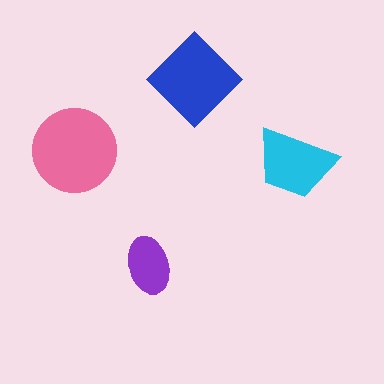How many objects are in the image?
There are 4 objects in the image.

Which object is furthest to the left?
The pink circle is leftmost.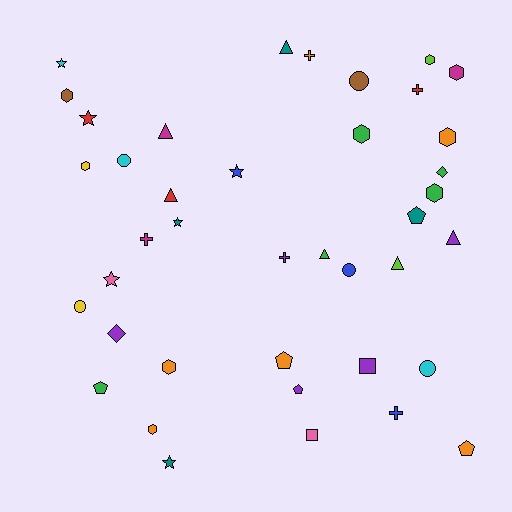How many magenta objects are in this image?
There are 3 magenta objects.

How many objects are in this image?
There are 40 objects.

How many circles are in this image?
There are 5 circles.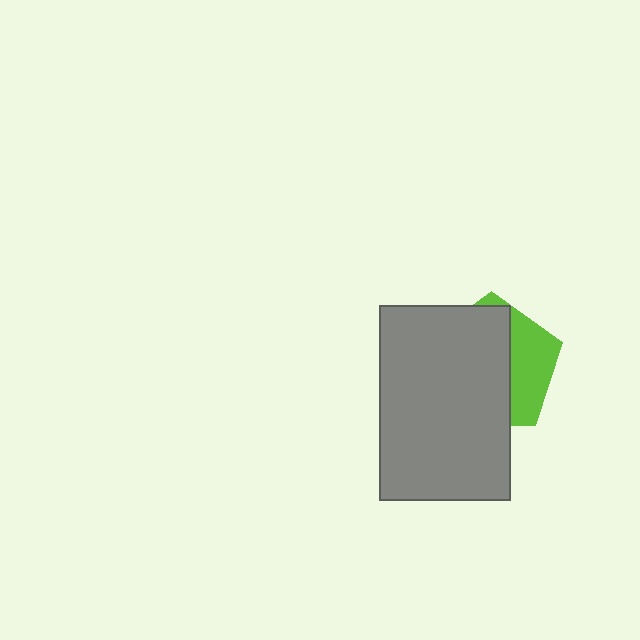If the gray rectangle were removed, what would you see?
You would see the complete lime pentagon.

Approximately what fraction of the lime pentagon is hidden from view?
Roughly 67% of the lime pentagon is hidden behind the gray rectangle.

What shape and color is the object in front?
The object in front is a gray rectangle.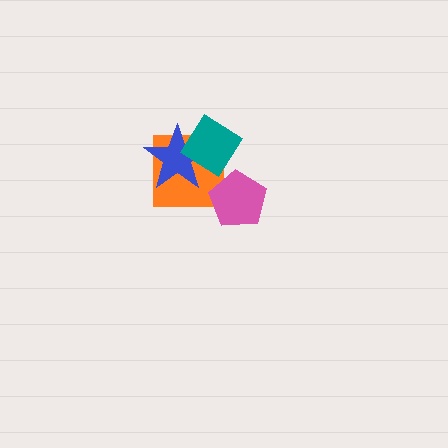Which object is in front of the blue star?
The teal diamond is in front of the blue star.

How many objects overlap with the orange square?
3 objects overlap with the orange square.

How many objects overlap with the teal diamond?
2 objects overlap with the teal diamond.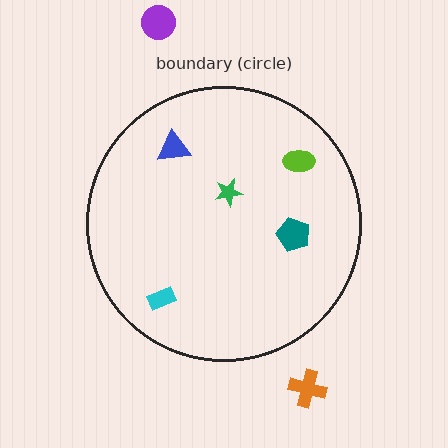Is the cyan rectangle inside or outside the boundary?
Inside.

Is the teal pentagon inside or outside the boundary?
Inside.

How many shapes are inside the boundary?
5 inside, 2 outside.